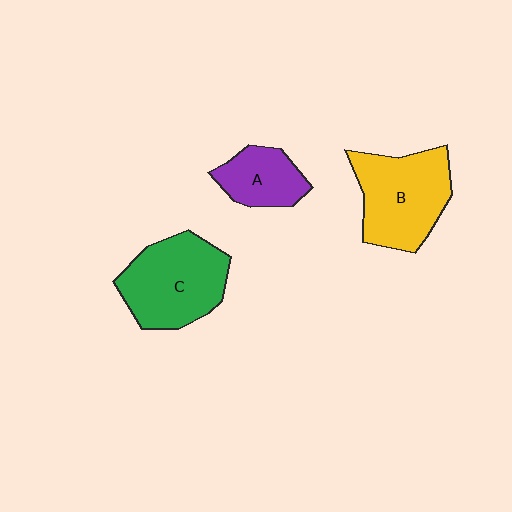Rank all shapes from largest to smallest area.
From largest to smallest: C (green), B (yellow), A (purple).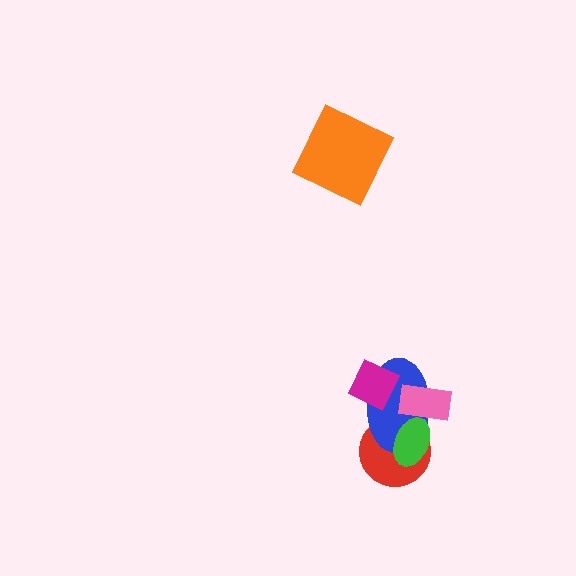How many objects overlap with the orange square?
0 objects overlap with the orange square.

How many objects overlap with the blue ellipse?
4 objects overlap with the blue ellipse.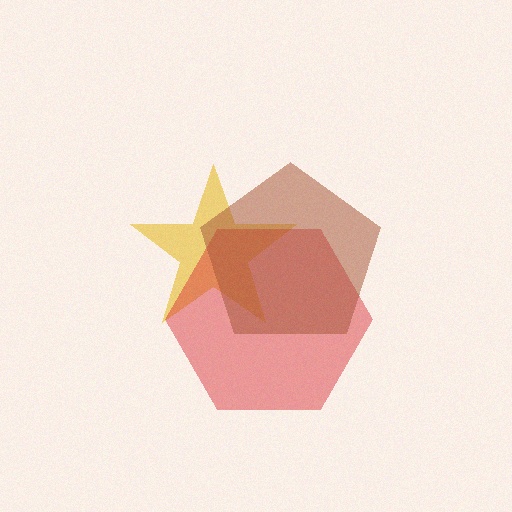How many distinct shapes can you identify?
There are 3 distinct shapes: a yellow star, a red hexagon, a brown pentagon.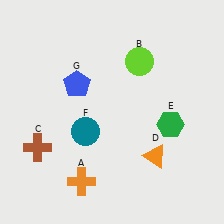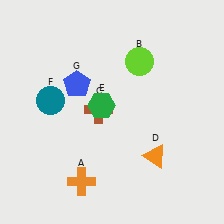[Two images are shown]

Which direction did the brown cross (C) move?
The brown cross (C) moved right.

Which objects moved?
The objects that moved are: the brown cross (C), the green hexagon (E), the teal circle (F).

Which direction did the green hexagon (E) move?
The green hexagon (E) moved left.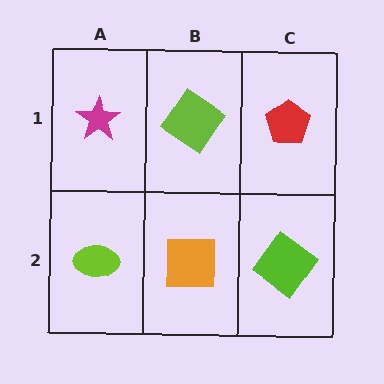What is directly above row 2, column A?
A magenta star.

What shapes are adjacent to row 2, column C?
A red pentagon (row 1, column C), an orange square (row 2, column B).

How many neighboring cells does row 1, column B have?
3.